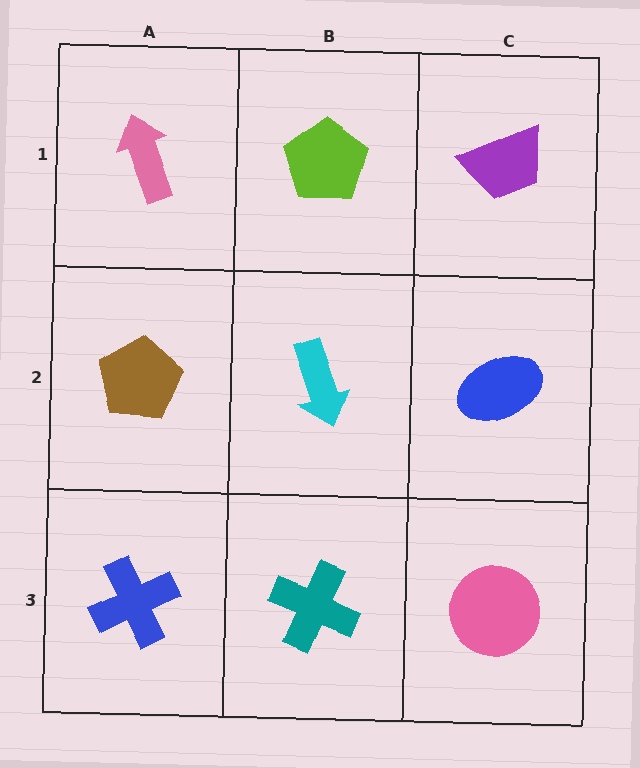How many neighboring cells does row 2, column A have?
3.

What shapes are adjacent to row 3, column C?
A blue ellipse (row 2, column C), a teal cross (row 3, column B).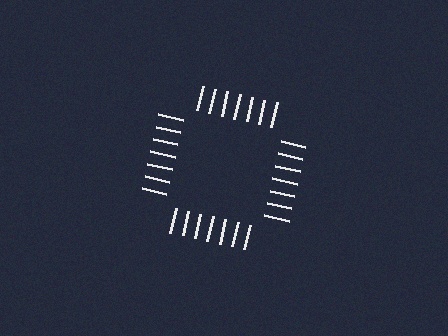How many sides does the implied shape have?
4 sides — the line-ends trace a square.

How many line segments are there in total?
28 — 7 along each of the 4 edges.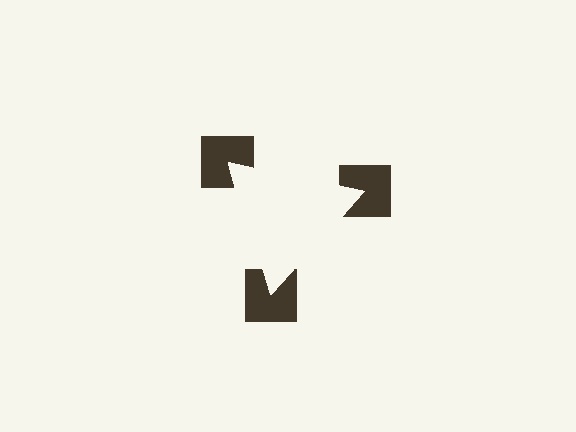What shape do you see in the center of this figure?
An illusory triangle — its edges are inferred from the aligned wedge cuts in the notched squares, not physically drawn.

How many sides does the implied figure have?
3 sides.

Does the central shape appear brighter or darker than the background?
It typically appears slightly brighter than the background, even though no actual brightness change is drawn.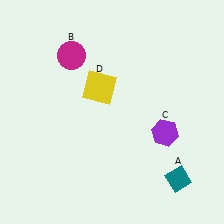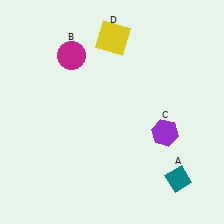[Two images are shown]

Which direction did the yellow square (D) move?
The yellow square (D) moved up.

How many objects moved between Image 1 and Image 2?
1 object moved between the two images.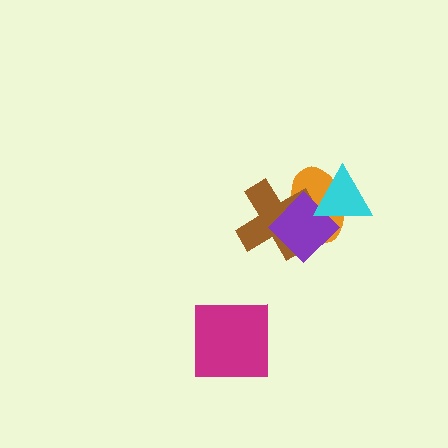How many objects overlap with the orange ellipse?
3 objects overlap with the orange ellipse.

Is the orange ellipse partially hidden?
Yes, it is partially covered by another shape.